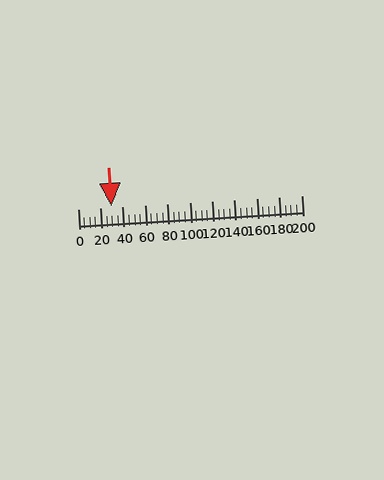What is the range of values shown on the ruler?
The ruler shows values from 0 to 200.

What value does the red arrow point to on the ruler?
The red arrow points to approximately 30.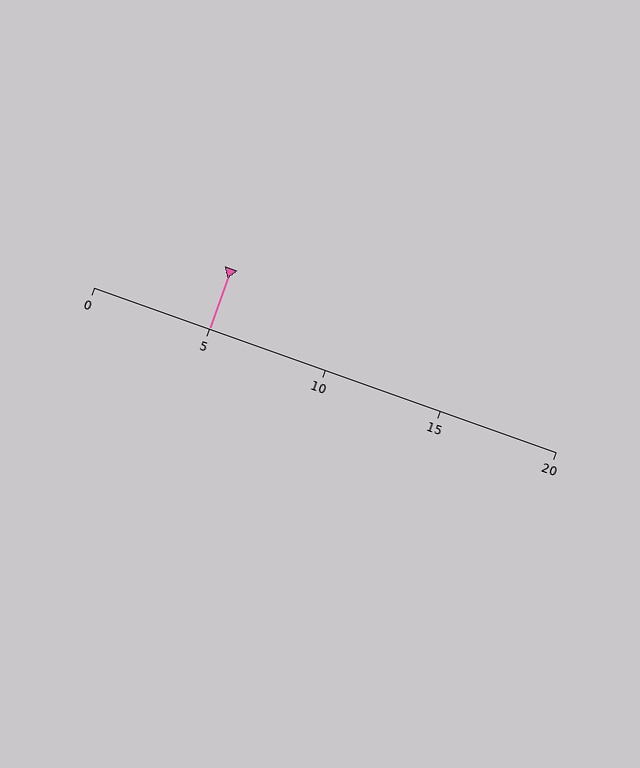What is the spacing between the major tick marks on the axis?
The major ticks are spaced 5 apart.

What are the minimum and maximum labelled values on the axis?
The axis runs from 0 to 20.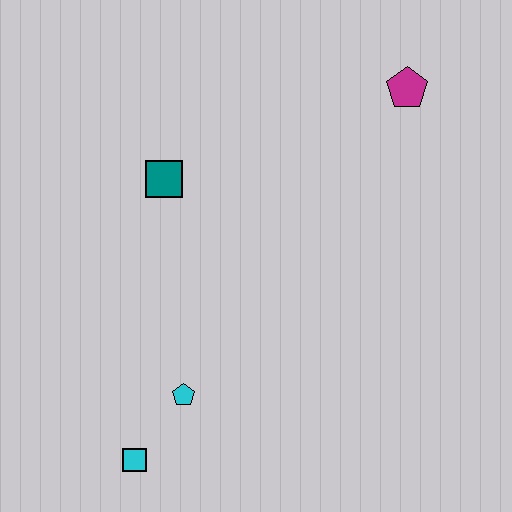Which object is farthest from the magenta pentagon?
The cyan square is farthest from the magenta pentagon.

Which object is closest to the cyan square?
The cyan pentagon is closest to the cyan square.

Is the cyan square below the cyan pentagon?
Yes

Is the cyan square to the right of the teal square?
No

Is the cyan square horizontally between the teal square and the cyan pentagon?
No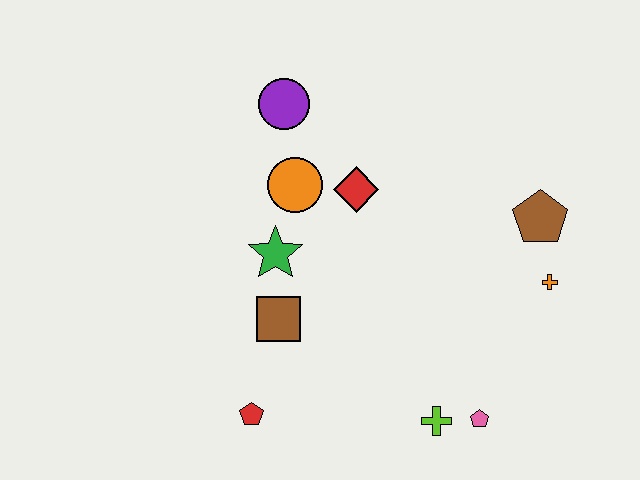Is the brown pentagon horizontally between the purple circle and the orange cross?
Yes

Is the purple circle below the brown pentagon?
No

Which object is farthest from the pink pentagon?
The purple circle is farthest from the pink pentagon.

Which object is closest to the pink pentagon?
The lime cross is closest to the pink pentagon.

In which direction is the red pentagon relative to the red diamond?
The red pentagon is below the red diamond.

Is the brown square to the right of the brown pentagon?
No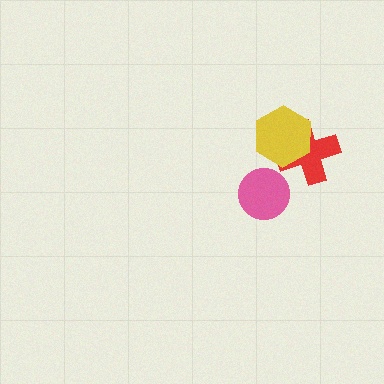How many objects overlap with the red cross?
1 object overlaps with the red cross.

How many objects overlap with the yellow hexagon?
1 object overlaps with the yellow hexagon.